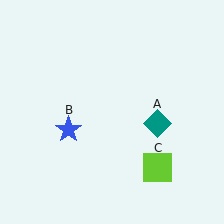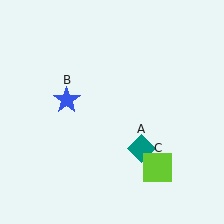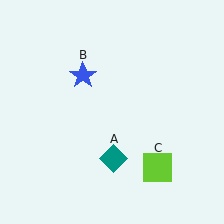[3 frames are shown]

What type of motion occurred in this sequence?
The teal diamond (object A), blue star (object B) rotated clockwise around the center of the scene.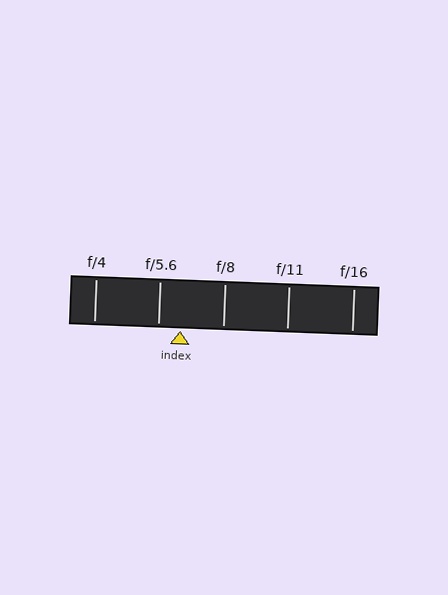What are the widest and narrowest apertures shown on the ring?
The widest aperture shown is f/4 and the narrowest is f/16.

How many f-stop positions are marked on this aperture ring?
There are 5 f-stop positions marked.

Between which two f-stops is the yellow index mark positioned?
The index mark is between f/5.6 and f/8.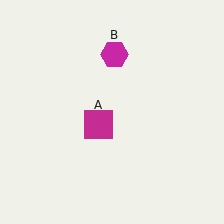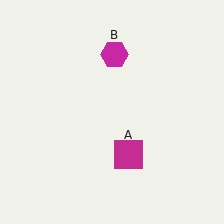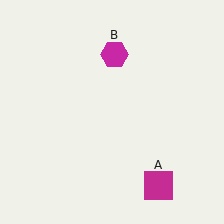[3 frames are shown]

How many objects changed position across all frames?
1 object changed position: magenta square (object A).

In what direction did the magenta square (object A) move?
The magenta square (object A) moved down and to the right.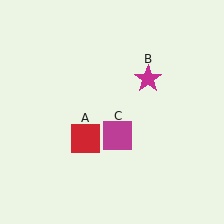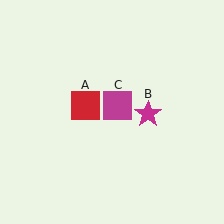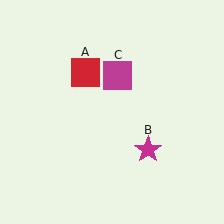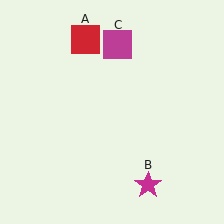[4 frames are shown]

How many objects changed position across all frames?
3 objects changed position: red square (object A), magenta star (object B), magenta square (object C).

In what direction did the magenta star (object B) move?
The magenta star (object B) moved down.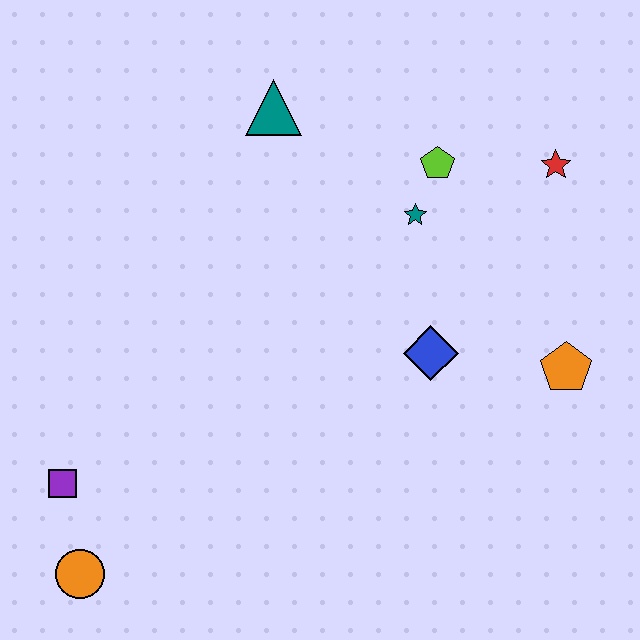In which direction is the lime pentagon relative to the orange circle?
The lime pentagon is above the orange circle.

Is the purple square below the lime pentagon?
Yes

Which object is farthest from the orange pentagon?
The orange circle is farthest from the orange pentagon.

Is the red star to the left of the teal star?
No